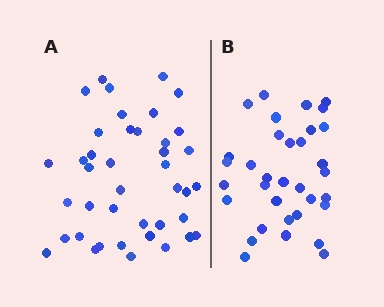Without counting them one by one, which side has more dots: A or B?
Region A (the left region) has more dots.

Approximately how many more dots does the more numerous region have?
Region A has roughly 8 or so more dots than region B.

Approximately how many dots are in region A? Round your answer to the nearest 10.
About 40 dots. (The exact count is 41, which rounds to 40.)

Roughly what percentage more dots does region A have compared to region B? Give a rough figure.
About 20% more.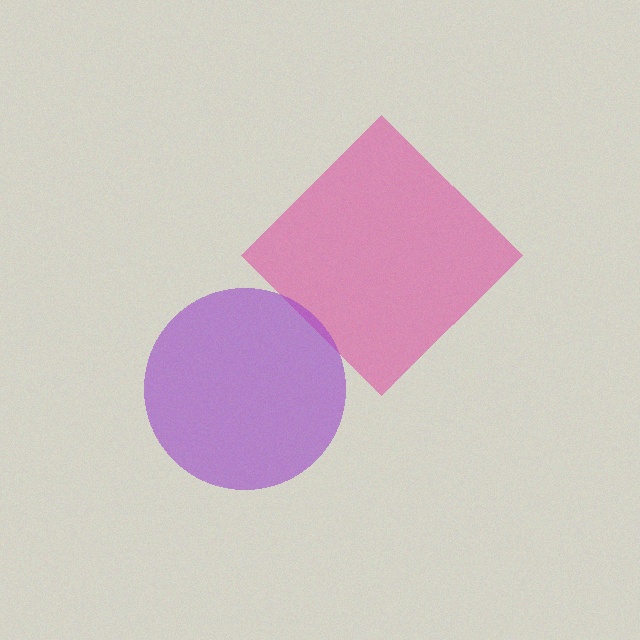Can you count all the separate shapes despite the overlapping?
Yes, there are 2 separate shapes.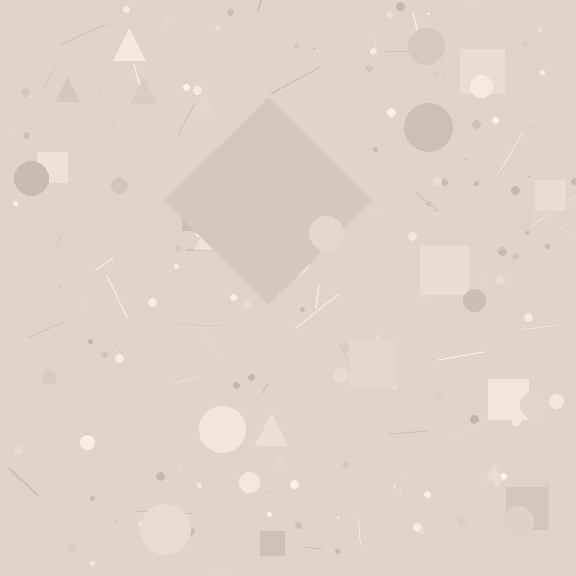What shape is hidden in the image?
A diamond is hidden in the image.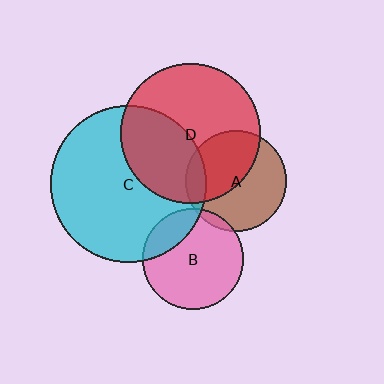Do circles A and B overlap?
Yes.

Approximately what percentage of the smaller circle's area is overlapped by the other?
Approximately 5%.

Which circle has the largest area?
Circle C (cyan).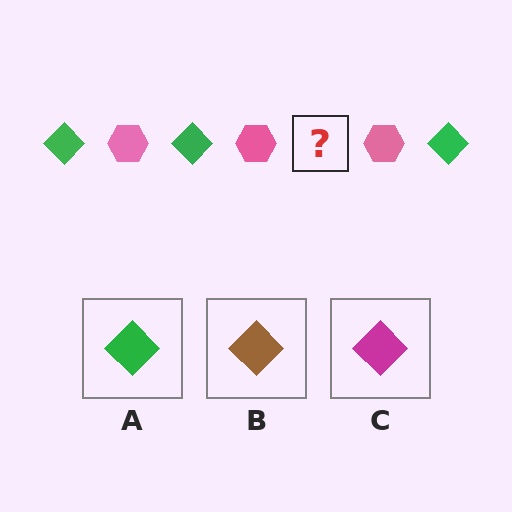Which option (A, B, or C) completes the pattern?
A.